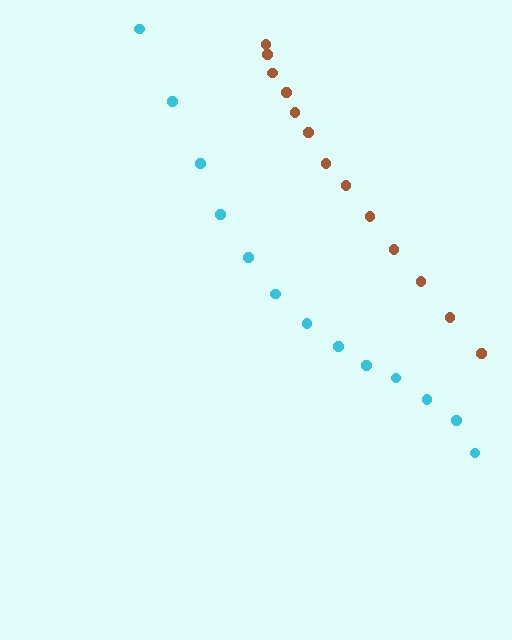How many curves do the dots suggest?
There are 2 distinct paths.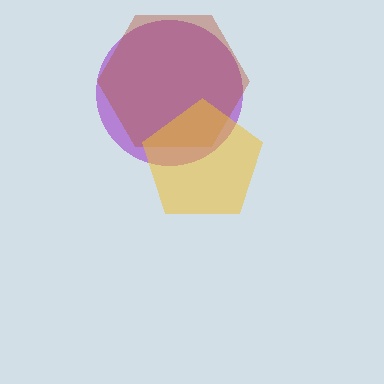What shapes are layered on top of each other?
The layered shapes are: a purple circle, a brown hexagon, a yellow pentagon.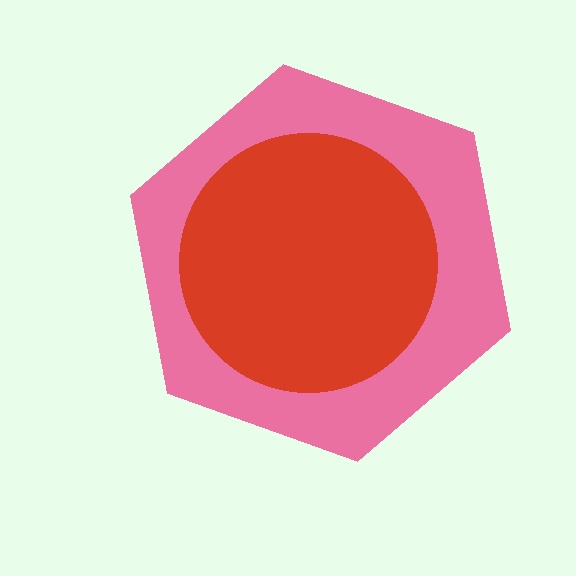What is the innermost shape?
The red circle.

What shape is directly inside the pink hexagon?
The red circle.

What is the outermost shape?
The pink hexagon.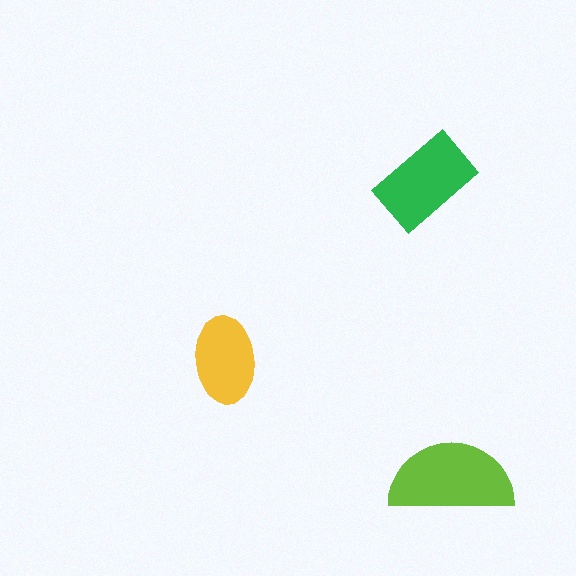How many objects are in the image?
There are 3 objects in the image.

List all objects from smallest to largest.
The yellow ellipse, the green rectangle, the lime semicircle.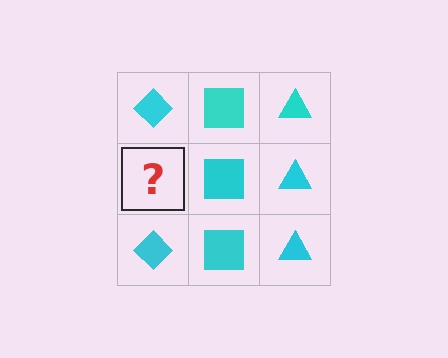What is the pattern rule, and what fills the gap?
The rule is that each column has a consistent shape. The gap should be filled with a cyan diamond.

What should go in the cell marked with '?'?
The missing cell should contain a cyan diamond.